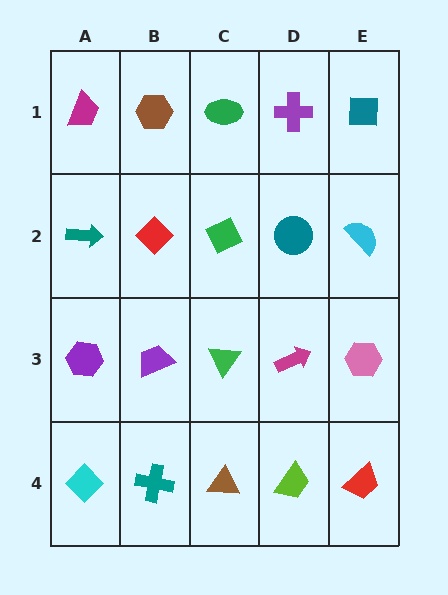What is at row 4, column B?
A teal cross.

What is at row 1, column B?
A brown hexagon.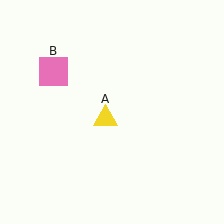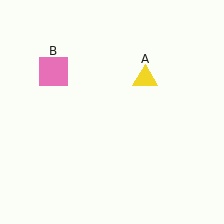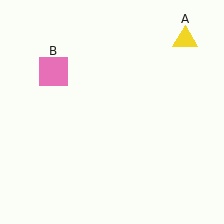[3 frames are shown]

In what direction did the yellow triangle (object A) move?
The yellow triangle (object A) moved up and to the right.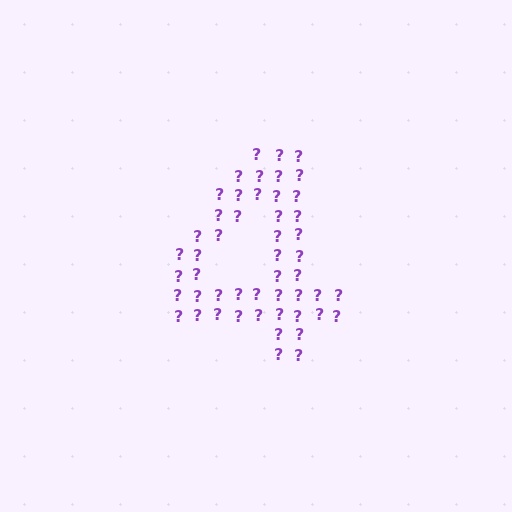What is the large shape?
The large shape is the digit 4.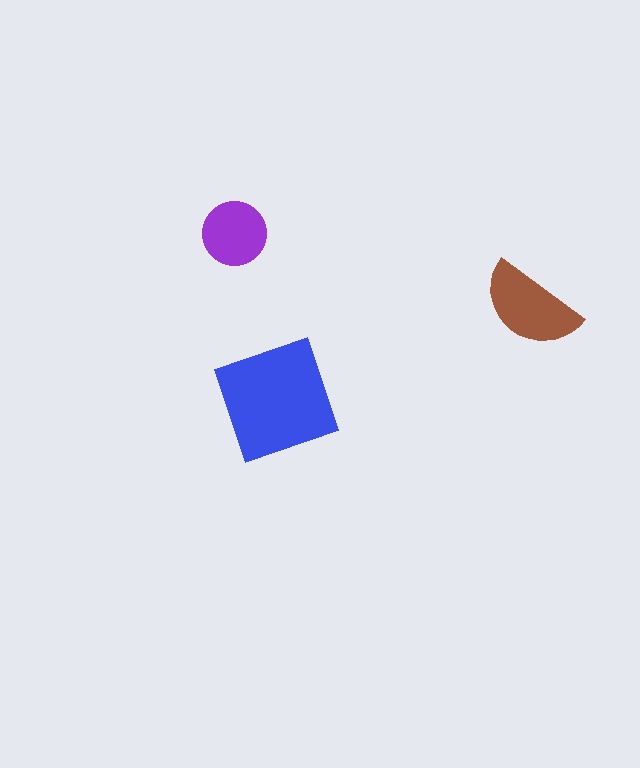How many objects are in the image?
There are 3 objects in the image.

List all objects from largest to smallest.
The blue square, the brown semicircle, the purple circle.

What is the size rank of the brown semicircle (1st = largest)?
2nd.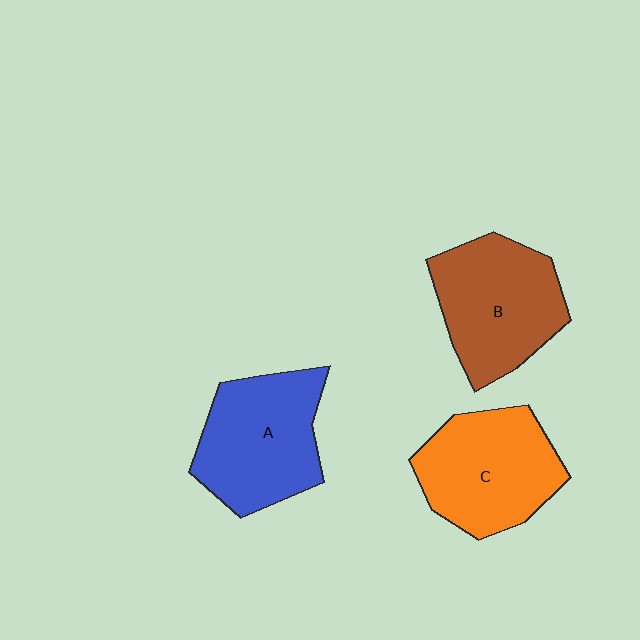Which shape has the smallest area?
Shape C (orange).